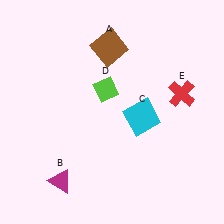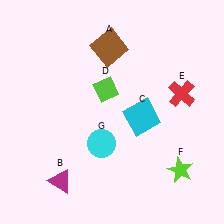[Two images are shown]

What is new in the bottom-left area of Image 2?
A cyan circle (G) was added in the bottom-left area of Image 2.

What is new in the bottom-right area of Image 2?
A lime star (F) was added in the bottom-right area of Image 2.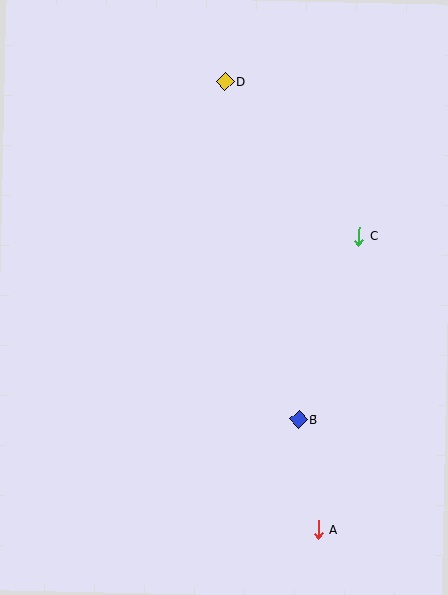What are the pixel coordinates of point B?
Point B is at (299, 419).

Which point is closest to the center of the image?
Point B at (299, 419) is closest to the center.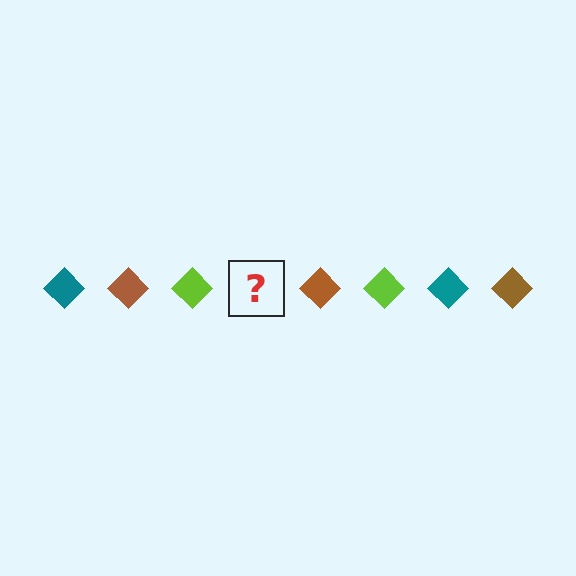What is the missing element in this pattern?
The missing element is a teal diamond.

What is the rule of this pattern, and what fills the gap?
The rule is that the pattern cycles through teal, brown, lime diamonds. The gap should be filled with a teal diamond.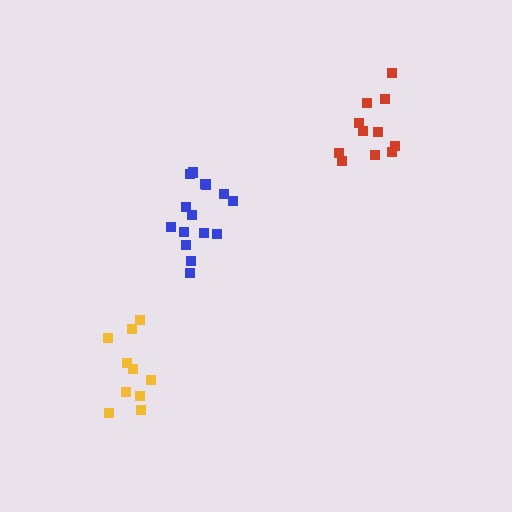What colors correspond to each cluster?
The clusters are colored: yellow, blue, red.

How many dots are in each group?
Group 1: 10 dots, Group 2: 15 dots, Group 3: 11 dots (36 total).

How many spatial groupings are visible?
There are 3 spatial groupings.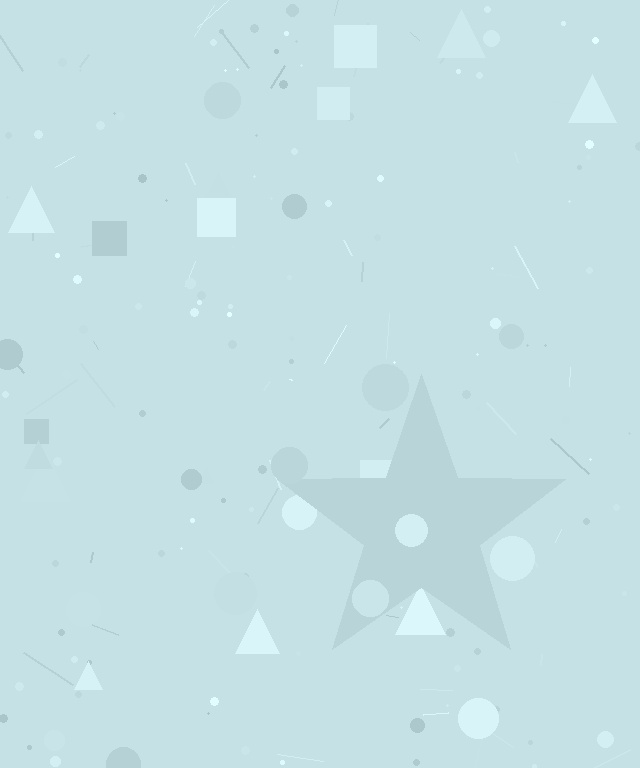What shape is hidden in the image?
A star is hidden in the image.